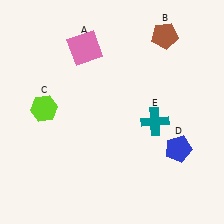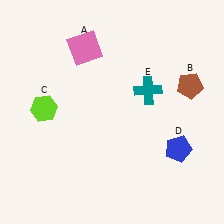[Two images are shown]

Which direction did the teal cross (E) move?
The teal cross (E) moved up.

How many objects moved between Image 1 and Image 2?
2 objects moved between the two images.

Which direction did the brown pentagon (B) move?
The brown pentagon (B) moved down.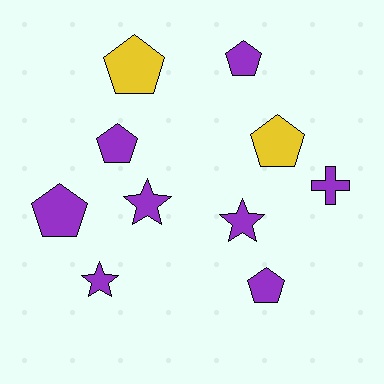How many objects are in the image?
There are 10 objects.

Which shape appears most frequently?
Pentagon, with 6 objects.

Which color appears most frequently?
Purple, with 8 objects.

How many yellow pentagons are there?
There are 2 yellow pentagons.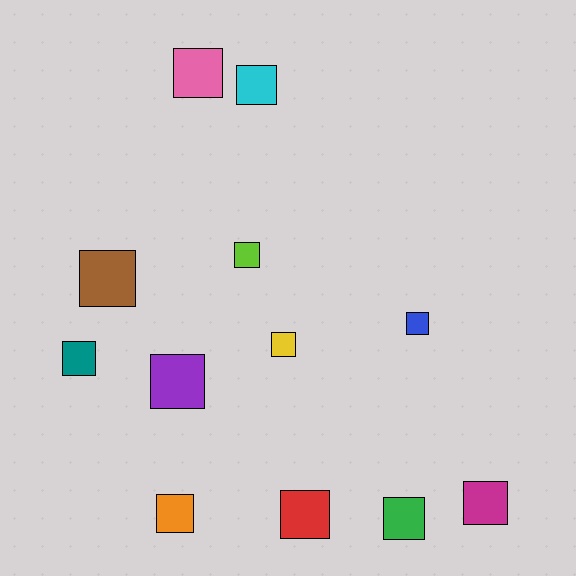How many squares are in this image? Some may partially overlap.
There are 12 squares.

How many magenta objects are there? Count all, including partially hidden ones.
There is 1 magenta object.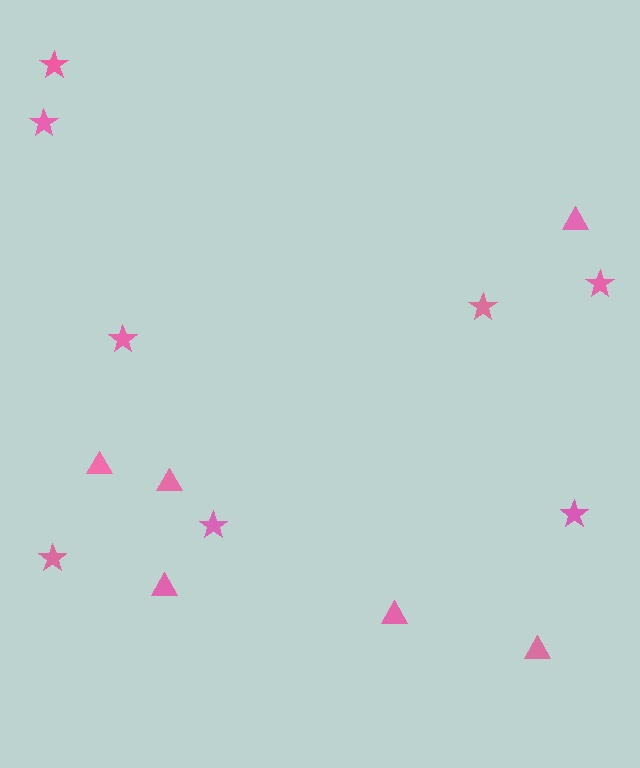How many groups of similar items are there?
There are 2 groups: one group of stars (8) and one group of triangles (6).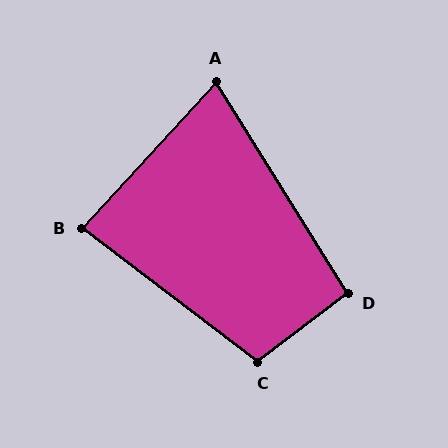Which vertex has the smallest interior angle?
A, at approximately 75 degrees.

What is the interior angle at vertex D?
Approximately 95 degrees (obtuse).